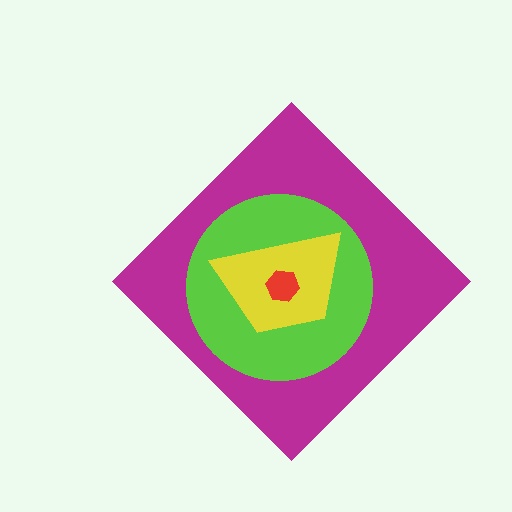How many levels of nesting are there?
4.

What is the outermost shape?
The magenta diamond.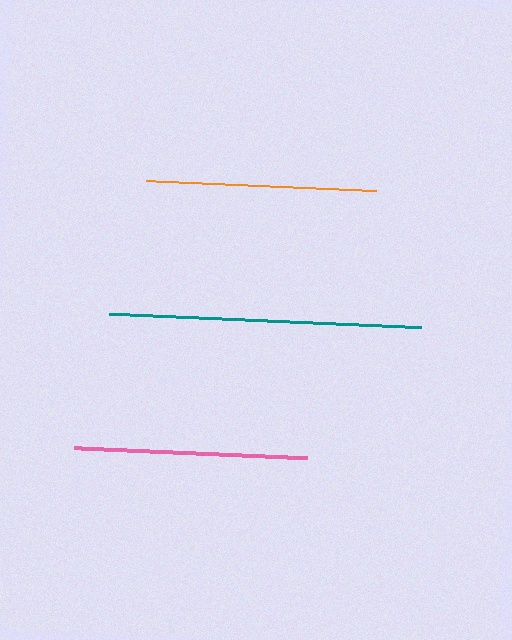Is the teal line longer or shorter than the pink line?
The teal line is longer than the pink line.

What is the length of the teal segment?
The teal segment is approximately 312 pixels long.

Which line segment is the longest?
The teal line is the longest at approximately 312 pixels.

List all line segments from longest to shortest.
From longest to shortest: teal, pink, orange.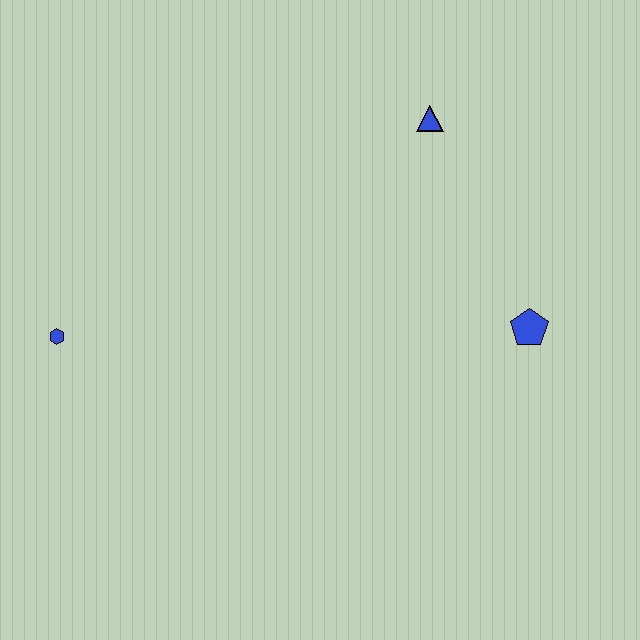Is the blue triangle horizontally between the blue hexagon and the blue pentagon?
Yes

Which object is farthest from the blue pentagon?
The blue hexagon is farthest from the blue pentagon.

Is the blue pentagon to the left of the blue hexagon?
No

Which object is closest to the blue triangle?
The blue pentagon is closest to the blue triangle.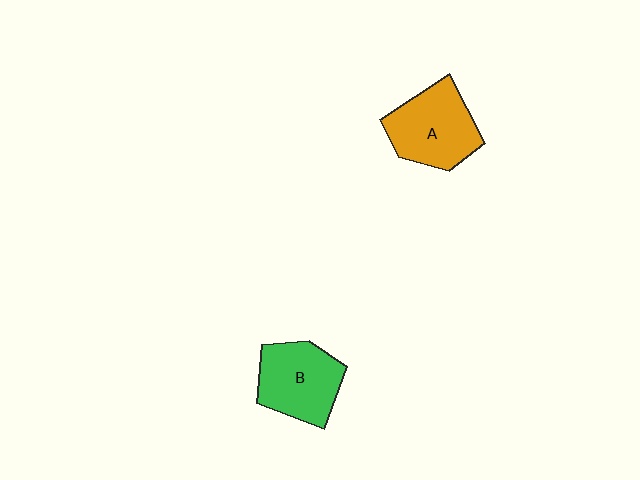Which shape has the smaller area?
Shape B (green).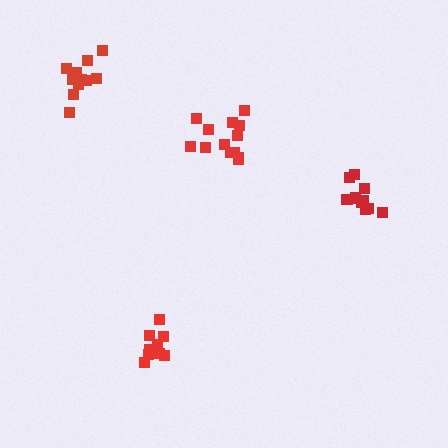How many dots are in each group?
Group 1: 13 dots, Group 2: 13 dots, Group 3: 9 dots, Group 4: 10 dots (45 total).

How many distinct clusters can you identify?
There are 4 distinct clusters.